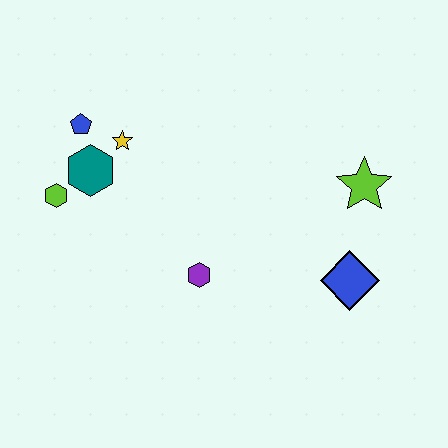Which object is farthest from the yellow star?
The blue diamond is farthest from the yellow star.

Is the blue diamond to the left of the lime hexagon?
No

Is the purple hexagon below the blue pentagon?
Yes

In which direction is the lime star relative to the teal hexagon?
The lime star is to the right of the teal hexagon.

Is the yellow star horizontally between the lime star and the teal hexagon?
Yes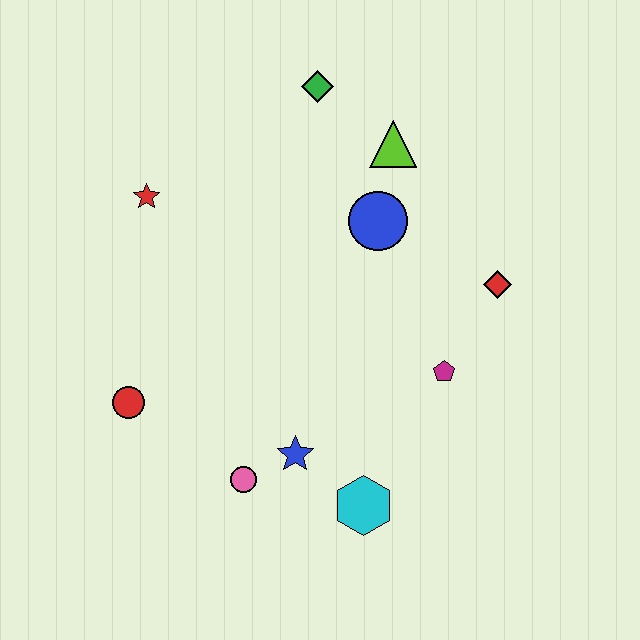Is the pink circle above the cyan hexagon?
Yes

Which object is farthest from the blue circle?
The red circle is farthest from the blue circle.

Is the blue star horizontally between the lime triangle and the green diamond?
No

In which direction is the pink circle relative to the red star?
The pink circle is below the red star.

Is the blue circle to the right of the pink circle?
Yes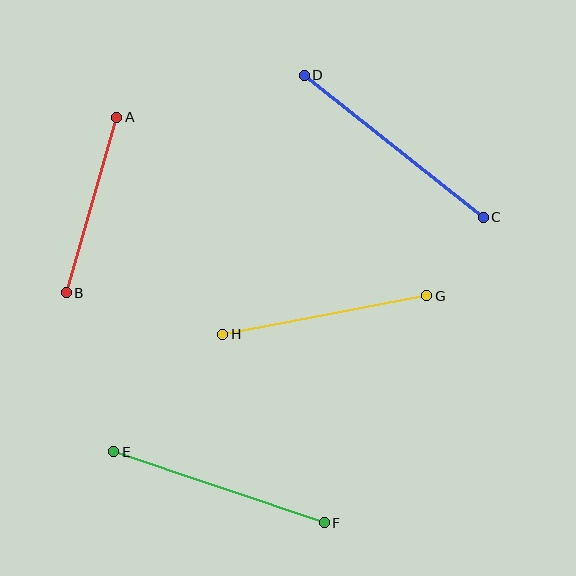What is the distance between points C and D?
The distance is approximately 228 pixels.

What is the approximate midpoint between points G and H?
The midpoint is at approximately (325, 315) pixels.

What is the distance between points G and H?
The distance is approximately 207 pixels.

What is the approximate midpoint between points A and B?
The midpoint is at approximately (92, 205) pixels.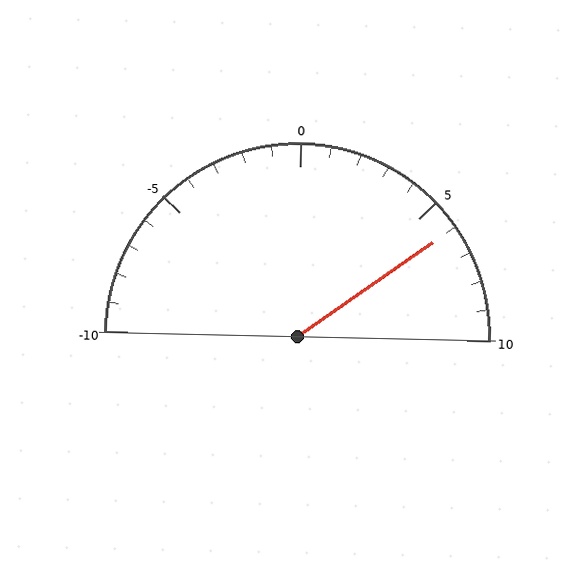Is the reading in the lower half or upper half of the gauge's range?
The reading is in the upper half of the range (-10 to 10).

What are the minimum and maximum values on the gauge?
The gauge ranges from -10 to 10.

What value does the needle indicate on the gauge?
The needle indicates approximately 6.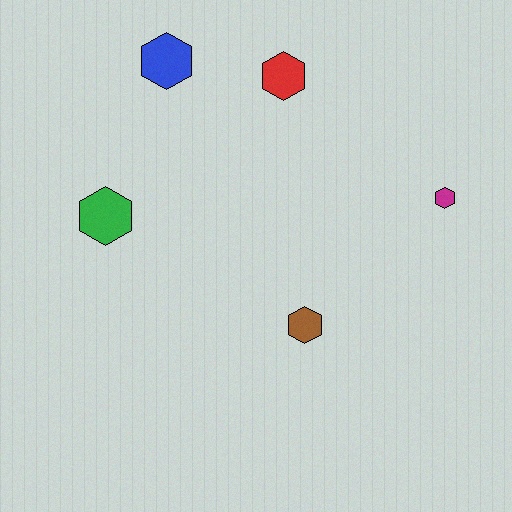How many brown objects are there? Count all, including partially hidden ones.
There is 1 brown object.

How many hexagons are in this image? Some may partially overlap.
There are 5 hexagons.